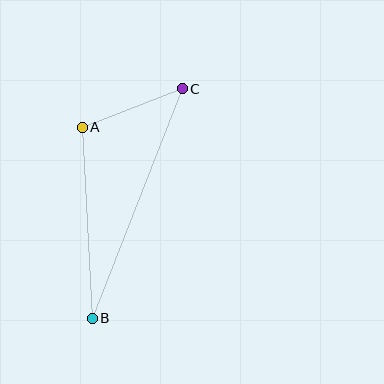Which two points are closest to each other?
Points A and C are closest to each other.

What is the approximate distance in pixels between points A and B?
The distance between A and B is approximately 192 pixels.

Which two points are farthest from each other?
Points B and C are farthest from each other.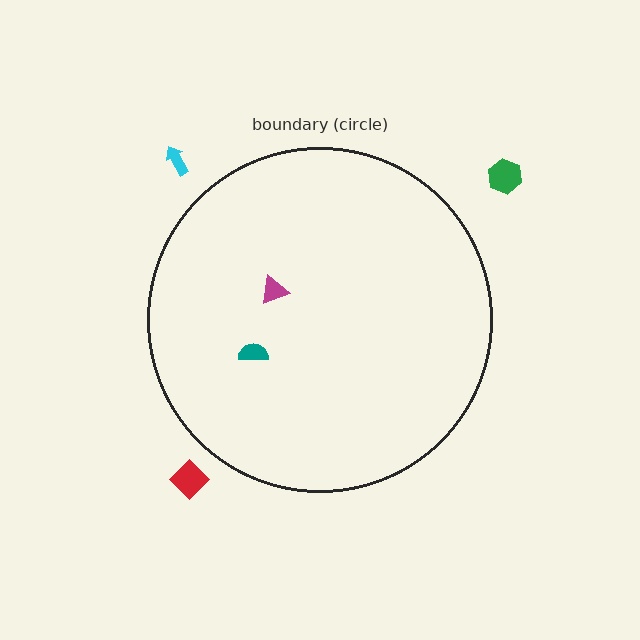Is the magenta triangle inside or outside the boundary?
Inside.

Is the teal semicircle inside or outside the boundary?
Inside.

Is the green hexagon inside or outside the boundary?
Outside.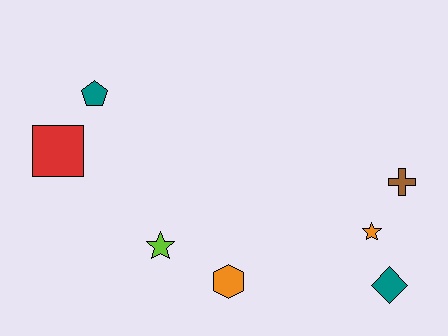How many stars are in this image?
There are 2 stars.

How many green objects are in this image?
There are no green objects.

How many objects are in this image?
There are 7 objects.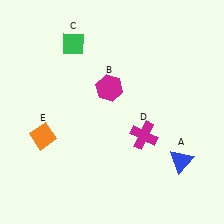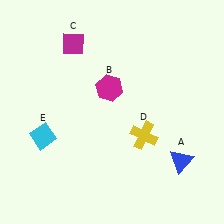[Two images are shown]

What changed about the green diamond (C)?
In Image 1, C is green. In Image 2, it changed to magenta.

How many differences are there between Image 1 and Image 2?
There are 3 differences between the two images.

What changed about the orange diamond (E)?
In Image 1, E is orange. In Image 2, it changed to cyan.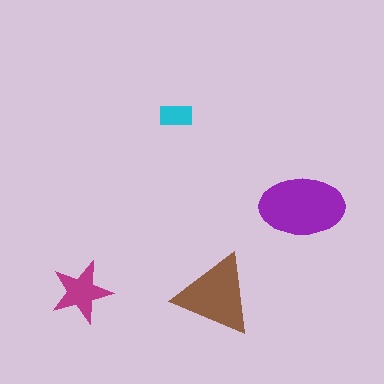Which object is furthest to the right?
The purple ellipse is rightmost.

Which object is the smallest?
The cyan rectangle.